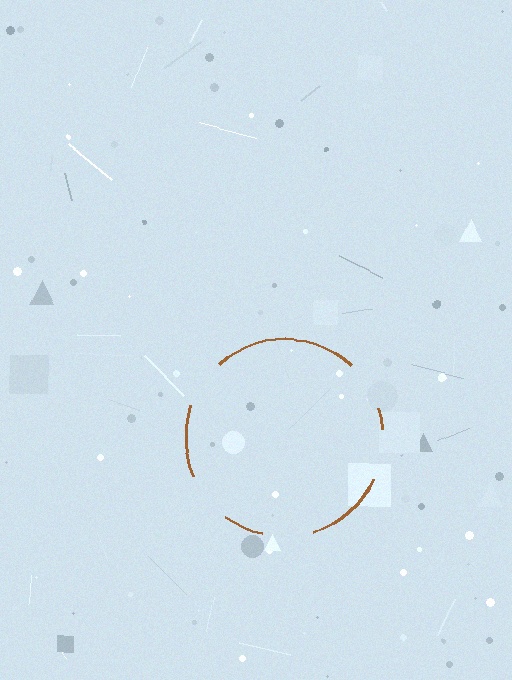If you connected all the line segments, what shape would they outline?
They would outline a circle.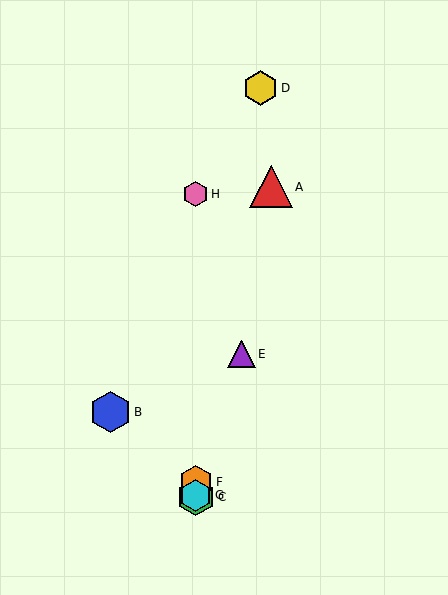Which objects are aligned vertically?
Objects C, F, G, H are aligned vertically.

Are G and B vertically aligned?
No, G is at x≈196 and B is at x≈110.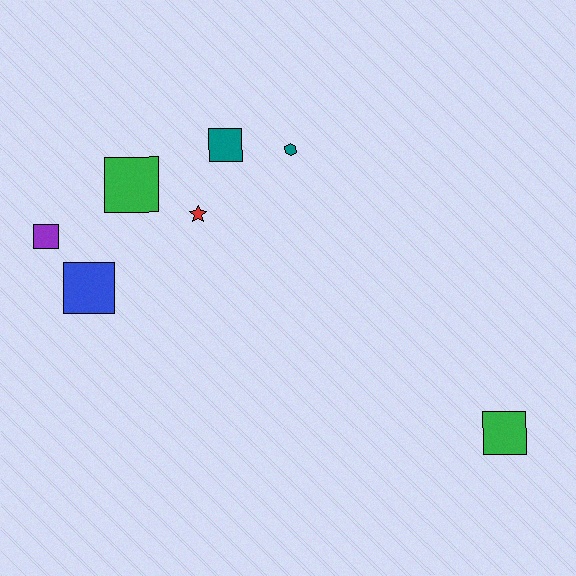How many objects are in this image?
There are 7 objects.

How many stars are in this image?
There is 1 star.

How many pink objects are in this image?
There are no pink objects.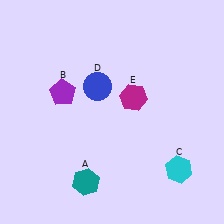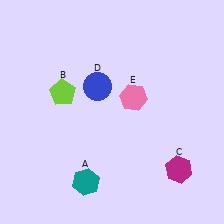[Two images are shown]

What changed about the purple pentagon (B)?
In Image 1, B is purple. In Image 2, it changed to lime.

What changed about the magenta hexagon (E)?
In Image 1, E is magenta. In Image 2, it changed to pink.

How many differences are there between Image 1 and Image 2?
There are 3 differences between the two images.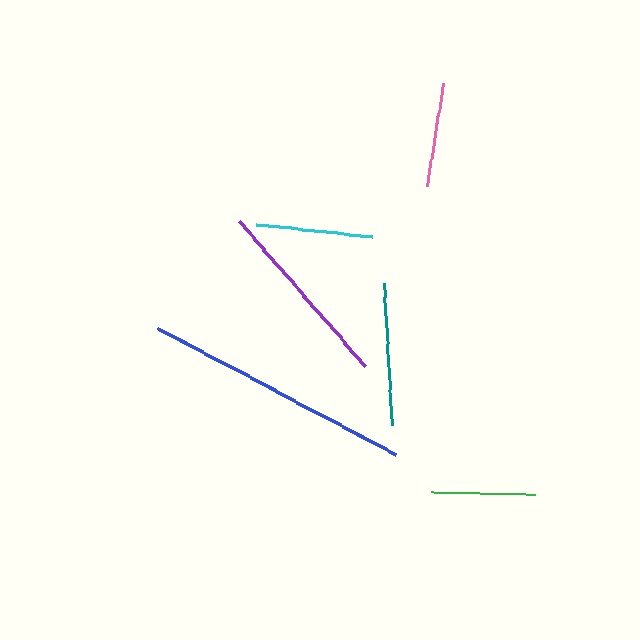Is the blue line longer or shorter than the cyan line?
The blue line is longer than the cyan line.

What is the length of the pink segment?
The pink segment is approximately 105 pixels long.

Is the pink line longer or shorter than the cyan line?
The cyan line is longer than the pink line.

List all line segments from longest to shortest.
From longest to shortest: blue, purple, teal, cyan, pink, green.